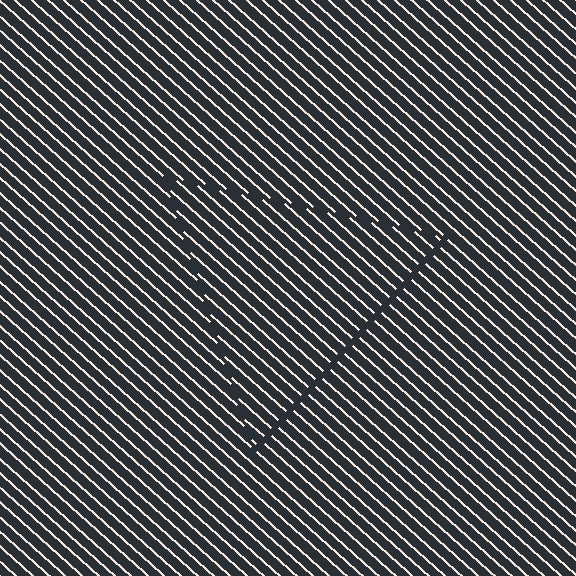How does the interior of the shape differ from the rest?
The interior of the shape contains the same grating, shifted by half a period — the contour is defined by the phase discontinuity where line-ends from the inner and outer gratings abut.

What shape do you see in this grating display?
An illusory triangle. The interior of the shape contains the same grating, shifted by half a period — the contour is defined by the phase discontinuity where line-ends from the inner and outer gratings abut.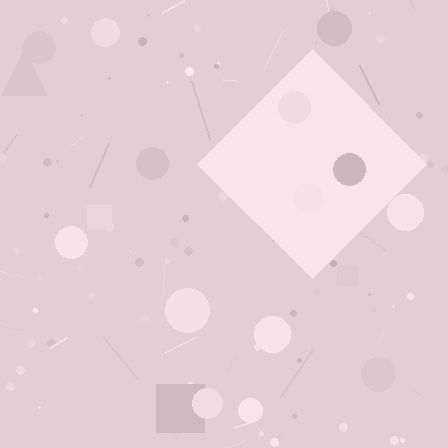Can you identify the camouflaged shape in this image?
The camouflaged shape is a diamond.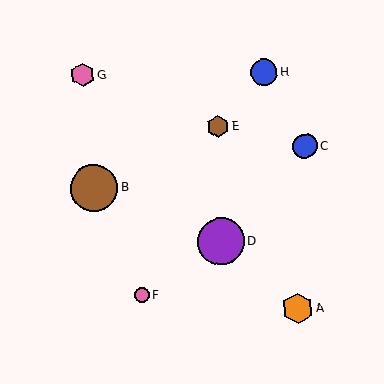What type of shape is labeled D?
Shape D is a purple circle.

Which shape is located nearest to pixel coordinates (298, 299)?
The orange hexagon (labeled A) at (298, 308) is nearest to that location.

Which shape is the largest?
The brown circle (labeled B) is the largest.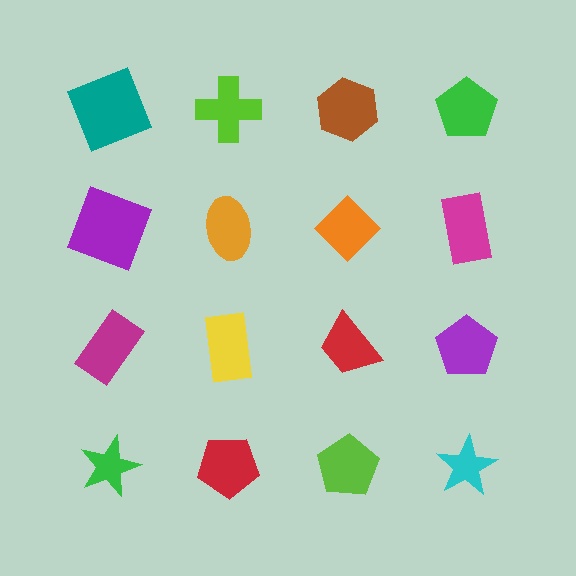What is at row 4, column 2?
A red pentagon.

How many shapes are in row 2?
4 shapes.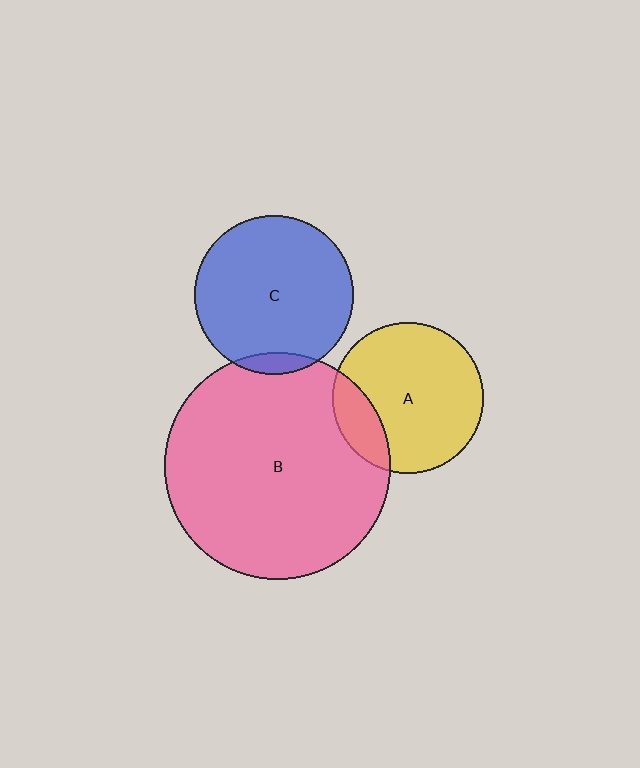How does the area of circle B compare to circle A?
Approximately 2.3 times.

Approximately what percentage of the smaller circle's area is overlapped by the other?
Approximately 5%.